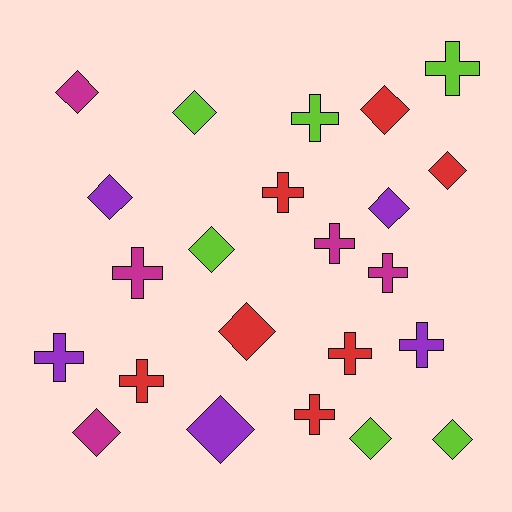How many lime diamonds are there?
There are 4 lime diamonds.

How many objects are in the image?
There are 23 objects.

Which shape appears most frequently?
Diamond, with 12 objects.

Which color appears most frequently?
Red, with 7 objects.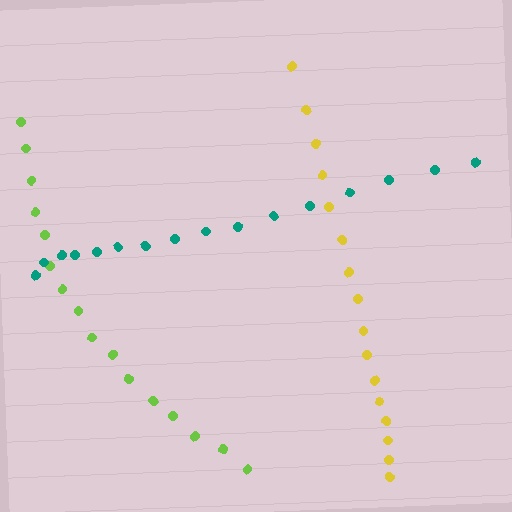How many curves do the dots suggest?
There are 3 distinct paths.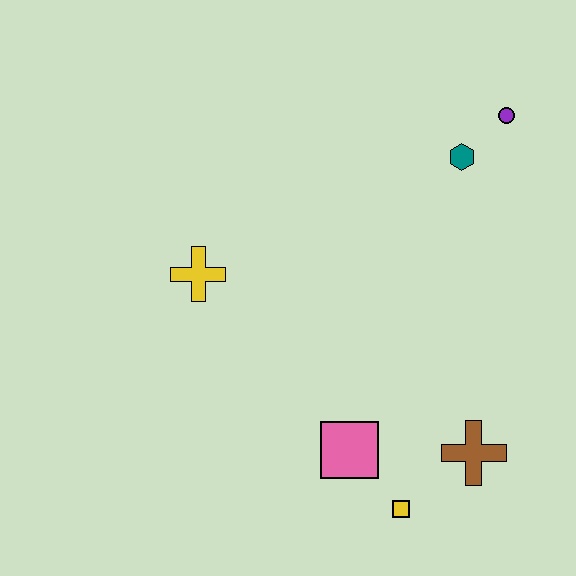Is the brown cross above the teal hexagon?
No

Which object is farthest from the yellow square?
The purple circle is farthest from the yellow square.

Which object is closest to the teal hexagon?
The purple circle is closest to the teal hexagon.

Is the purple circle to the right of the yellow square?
Yes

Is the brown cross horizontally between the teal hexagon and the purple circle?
Yes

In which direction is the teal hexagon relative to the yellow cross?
The teal hexagon is to the right of the yellow cross.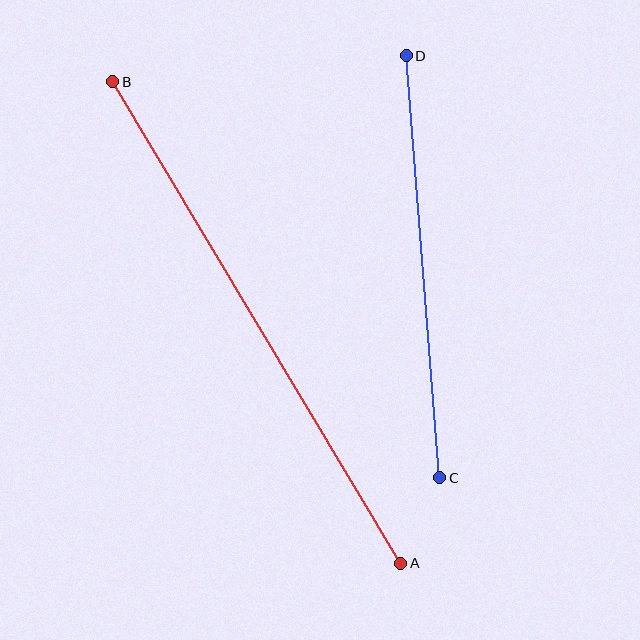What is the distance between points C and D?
The distance is approximately 423 pixels.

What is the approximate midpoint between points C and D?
The midpoint is at approximately (423, 267) pixels.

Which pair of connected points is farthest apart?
Points A and B are farthest apart.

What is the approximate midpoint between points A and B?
The midpoint is at approximately (257, 323) pixels.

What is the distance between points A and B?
The distance is approximately 561 pixels.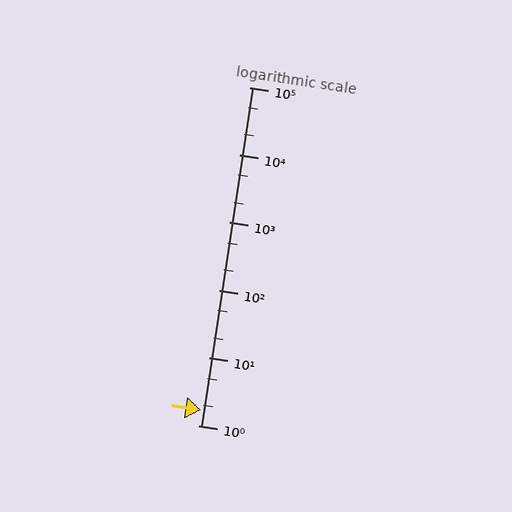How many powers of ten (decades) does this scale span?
The scale spans 5 decades, from 1 to 100000.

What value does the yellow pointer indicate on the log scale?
The pointer indicates approximately 1.7.